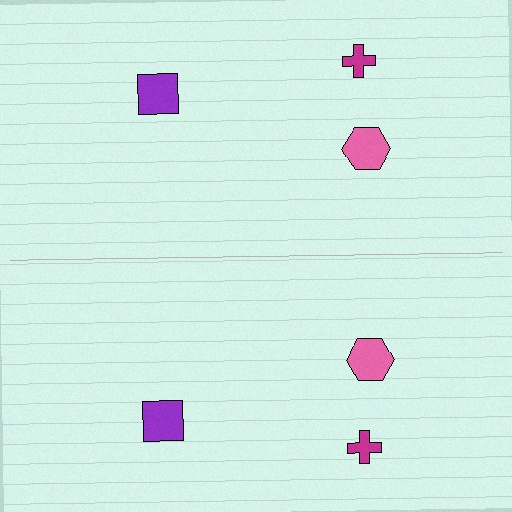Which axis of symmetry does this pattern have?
The pattern has a horizontal axis of symmetry running through the center of the image.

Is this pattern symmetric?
Yes, this pattern has bilateral (reflection) symmetry.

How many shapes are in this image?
There are 6 shapes in this image.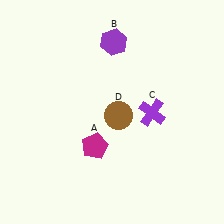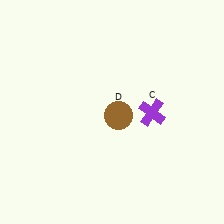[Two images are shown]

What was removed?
The magenta pentagon (A), the purple hexagon (B) were removed in Image 2.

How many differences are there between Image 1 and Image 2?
There are 2 differences between the two images.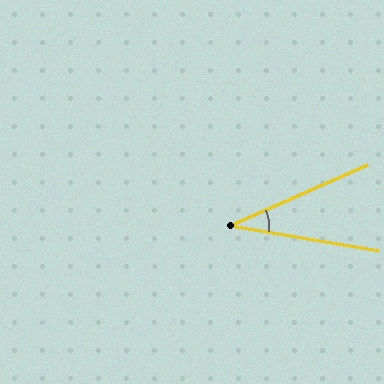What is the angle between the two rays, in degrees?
Approximately 33 degrees.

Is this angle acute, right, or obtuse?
It is acute.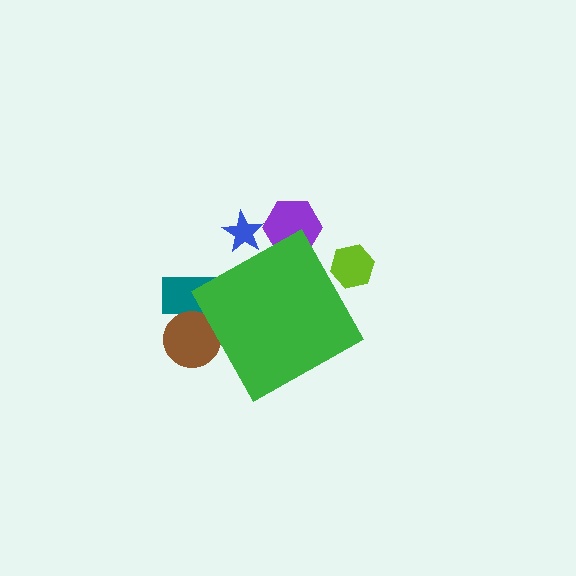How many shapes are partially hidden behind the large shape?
5 shapes are partially hidden.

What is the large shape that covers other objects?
A green diamond.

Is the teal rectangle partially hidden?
Yes, the teal rectangle is partially hidden behind the green diamond.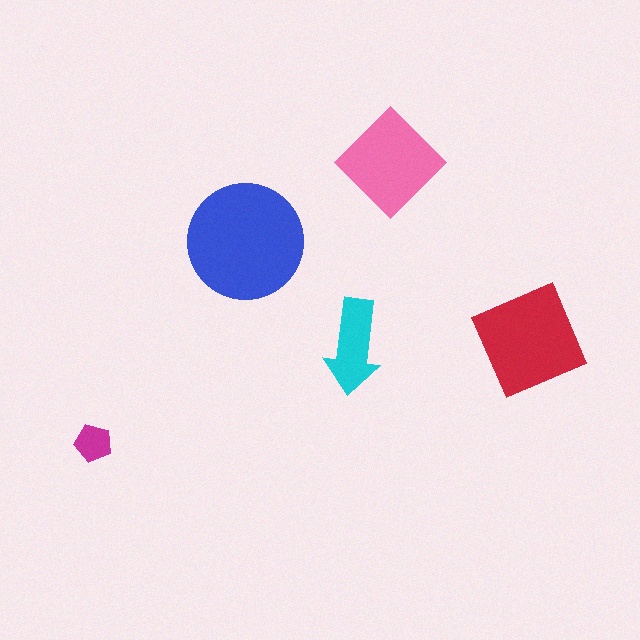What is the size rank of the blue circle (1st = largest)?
1st.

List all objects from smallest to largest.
The magenta pentagon, the cyan arrow, the pink diamond, the red square, the blue circle.